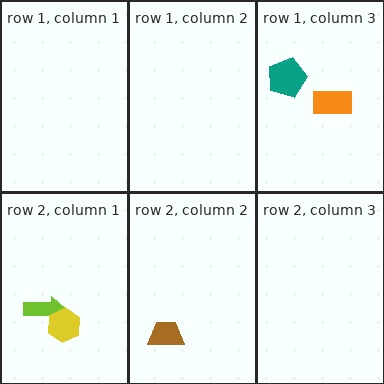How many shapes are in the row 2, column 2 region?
1.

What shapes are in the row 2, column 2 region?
The brown trapezoid.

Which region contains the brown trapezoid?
The row 2, column 2 region.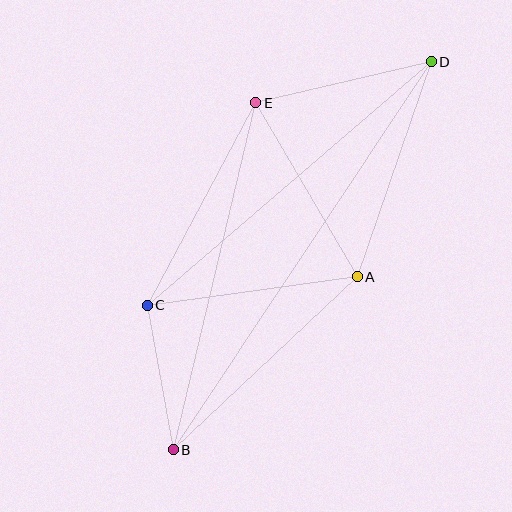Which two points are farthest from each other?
Points B and D are farthest from each other.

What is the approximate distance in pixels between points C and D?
The distance between C and D is approximately 374 pixels.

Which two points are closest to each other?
Points B and C are closest to each other.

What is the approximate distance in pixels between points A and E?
The distance between A and E is approximately 201 pixels.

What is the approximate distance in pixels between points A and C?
The distance between A and C is approximately 212 pixels.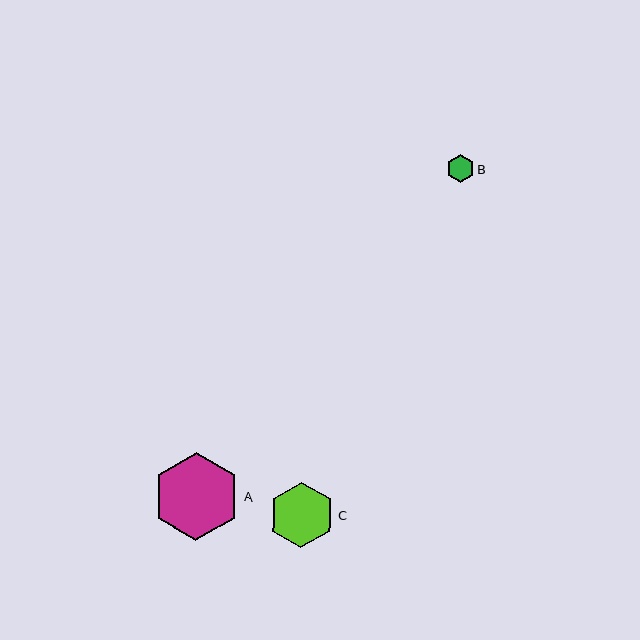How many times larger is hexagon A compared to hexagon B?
Hexagon A is approximately 3.2 times the size of hexagon B.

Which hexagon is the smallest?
Hexagon B is the smallest with a size of approximately 28 pixels.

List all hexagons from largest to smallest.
From largest to smallest: A, C, B.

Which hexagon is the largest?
Hexagon A is the largest with a size of approximately 88 pixels.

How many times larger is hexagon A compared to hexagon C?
Hexagon A is approximately 1.3 times the size of hexagon C.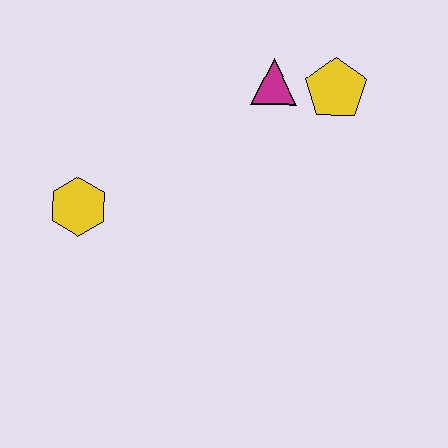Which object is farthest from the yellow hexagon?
The yellow pentagon is farthest from the yellow hexagon.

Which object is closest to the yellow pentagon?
The magenta triangle is closest to the yellow pentagon.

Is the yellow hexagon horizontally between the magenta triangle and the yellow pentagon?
No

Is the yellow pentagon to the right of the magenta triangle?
Yes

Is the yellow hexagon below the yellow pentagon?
Yes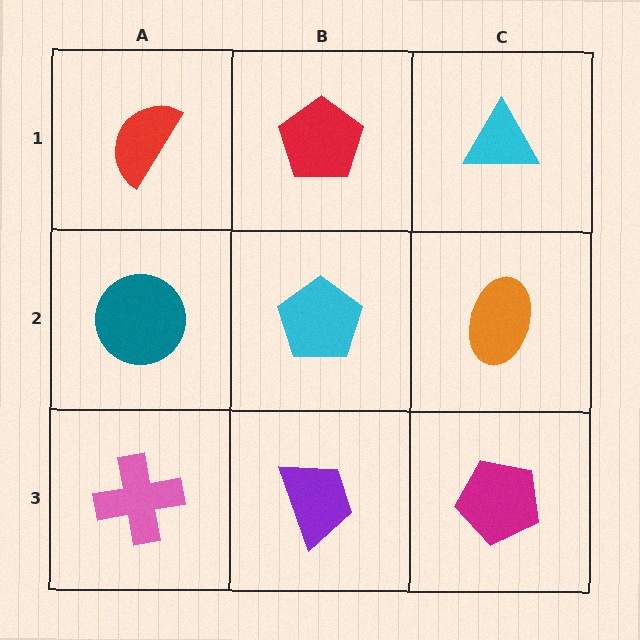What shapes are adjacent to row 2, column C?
A cyan triangle (row 1, column C), a magenta pentagon (row 3, column C), a cyan pentagon (row 2, column B).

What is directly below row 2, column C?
A magenta pentagon.